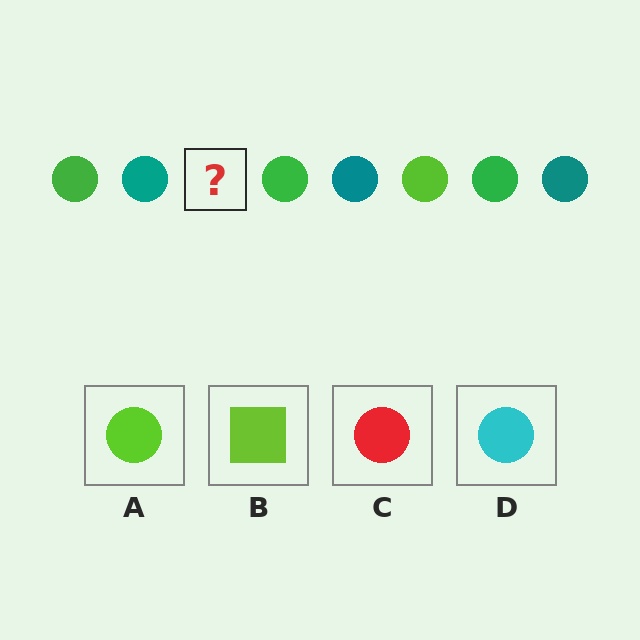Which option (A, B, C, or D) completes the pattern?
A.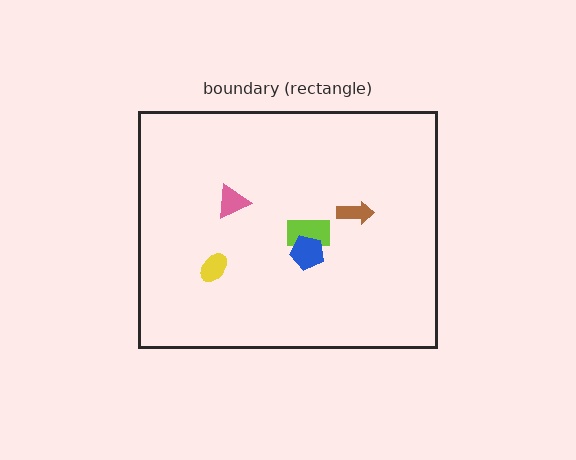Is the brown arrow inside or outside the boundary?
Inside.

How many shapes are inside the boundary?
5 inside, 0 outside.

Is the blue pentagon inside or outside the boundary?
Inside.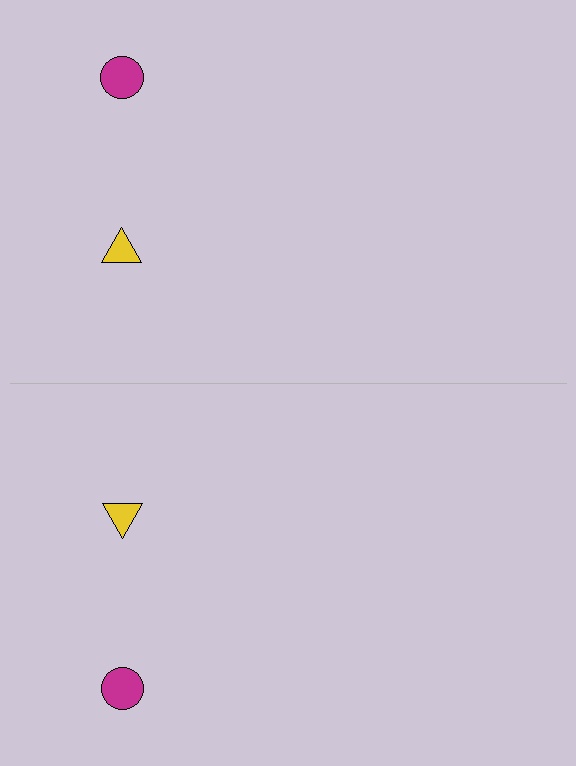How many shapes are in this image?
There are 4 shapes in this image.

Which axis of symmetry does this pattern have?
The pattern has a horizontal axis of symmetry running through the center of the image.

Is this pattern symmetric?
Yes, this pattern has bilateral (reflection) symmetry.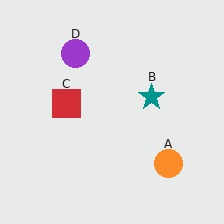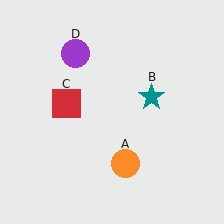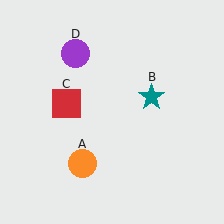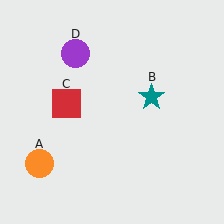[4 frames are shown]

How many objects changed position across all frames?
1 object changed position: orange circle (object A).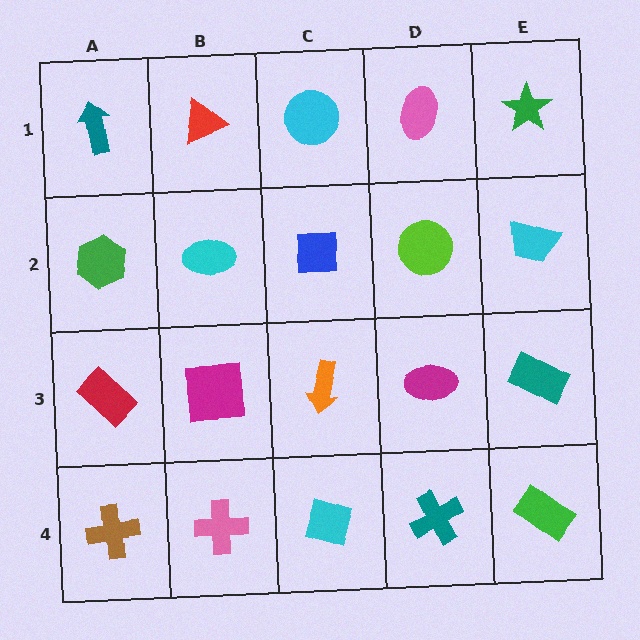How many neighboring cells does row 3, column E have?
3.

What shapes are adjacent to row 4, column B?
A magenta square (row 3, column B), a brown cross (row 4, column A), a cyan diamond (row 4, column C).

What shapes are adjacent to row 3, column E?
A cyan trapezoid (row 2, column E), a green rectangle (row 4, column E), a magenta ellipse (row 3, column D).